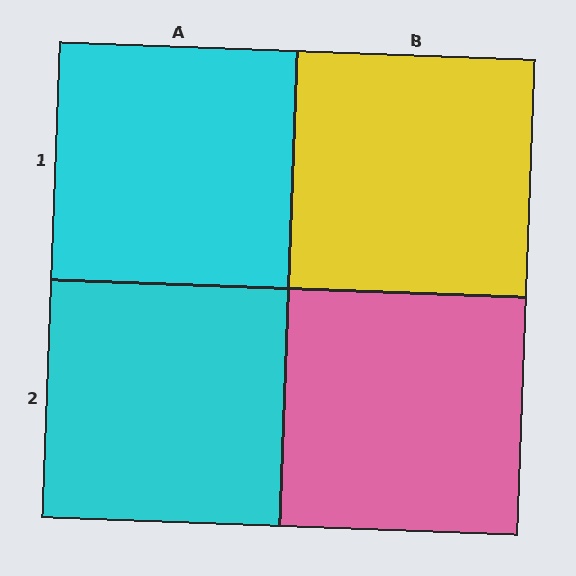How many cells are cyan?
2 cells are cyan.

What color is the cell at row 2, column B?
Pink.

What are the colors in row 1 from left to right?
Cyan, yellow.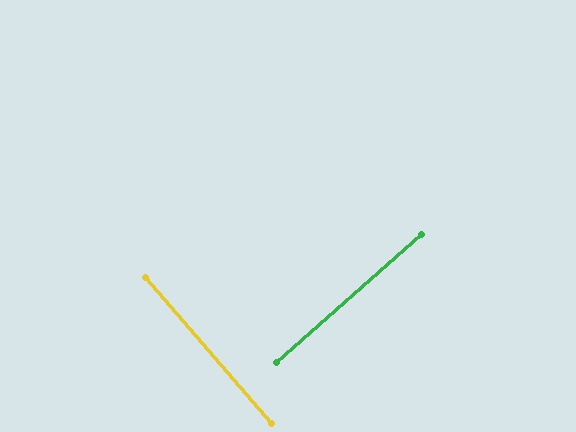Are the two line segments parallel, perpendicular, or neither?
Perpendicular — they meet at approximately 90°.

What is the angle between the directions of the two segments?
Approximately 90 degrees.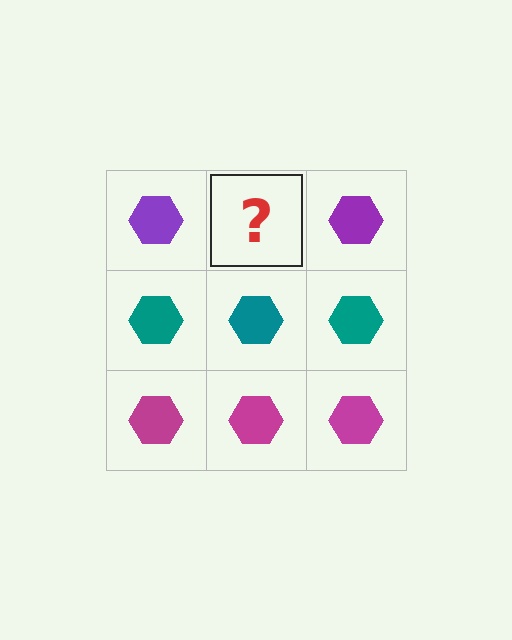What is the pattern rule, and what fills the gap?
The rule is that each row has a consistent color. The gap should be filled with a purple hexagon.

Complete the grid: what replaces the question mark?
The question mark should be replaced with a purple hexagon.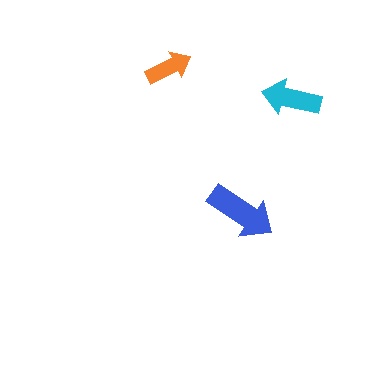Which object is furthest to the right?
The cyan arrow is rightmost.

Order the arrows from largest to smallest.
the blue one, the cyan one, the orange one.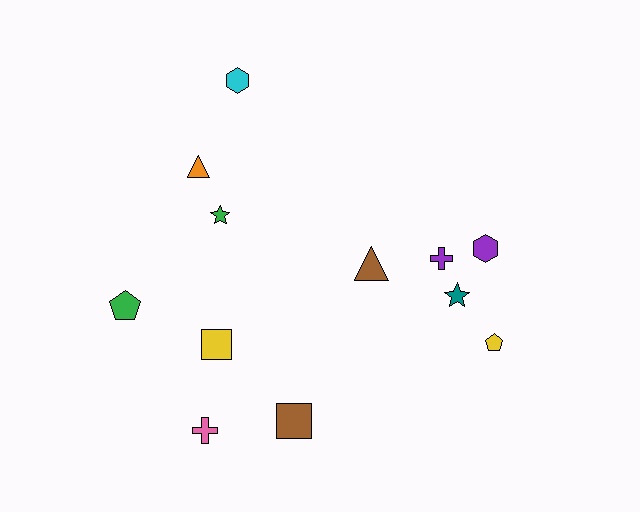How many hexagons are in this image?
There are 2 hexagons.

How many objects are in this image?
There are 12 objects.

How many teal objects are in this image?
There is 1 teal object.